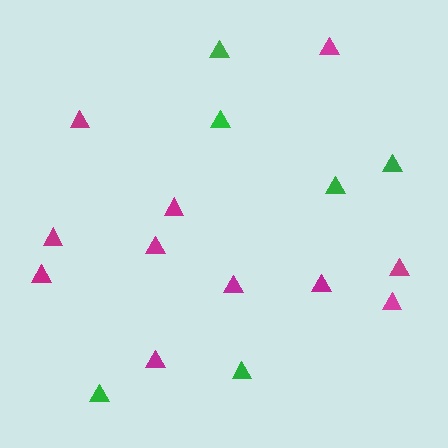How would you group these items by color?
There are 2 groups: one group of green triangles (6) and one group of magenta triangles (11).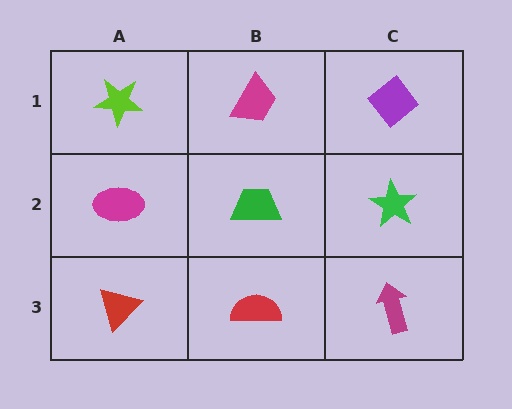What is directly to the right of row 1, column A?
A magenta trapezoid.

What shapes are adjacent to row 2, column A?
A lime star (row 1, column A), a red triangle (row 3, column A), a green trapezoid (row 2, column B).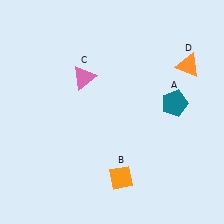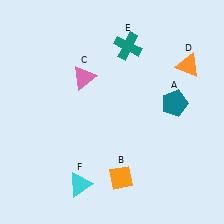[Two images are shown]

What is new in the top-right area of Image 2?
A teal cross (E) was added in the top-right area of Image 2.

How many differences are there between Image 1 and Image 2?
There are 2 differences between the two images.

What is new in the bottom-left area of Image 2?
A cyan triangle (F) was added in the bottom-left area of Image 2.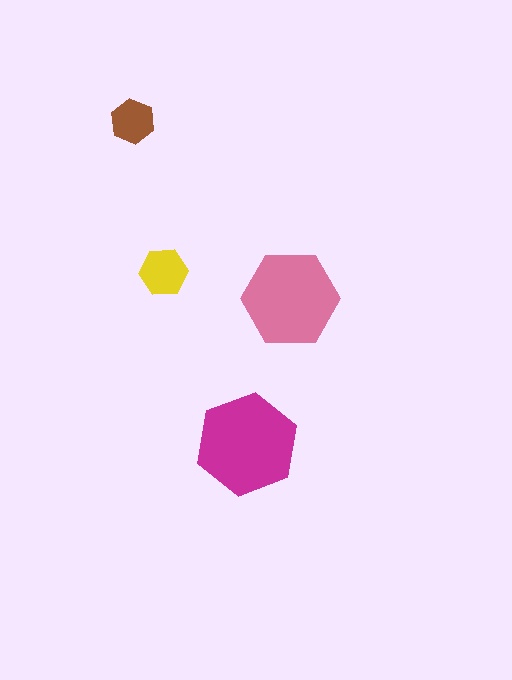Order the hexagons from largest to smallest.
the magenta one, the pink one, the yellow one, the brown one.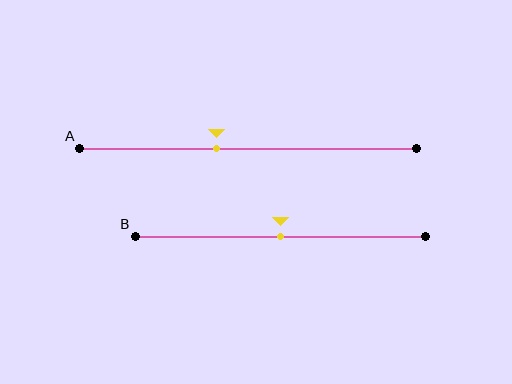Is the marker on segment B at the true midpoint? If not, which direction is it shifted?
Yes, the marker on segment B is at the true midpoint.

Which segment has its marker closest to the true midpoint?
Segment B has its marker closest to the true midpoint.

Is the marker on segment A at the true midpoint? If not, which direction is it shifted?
No, the marker on segment A is shifted to the left by about 9% of the segment length.